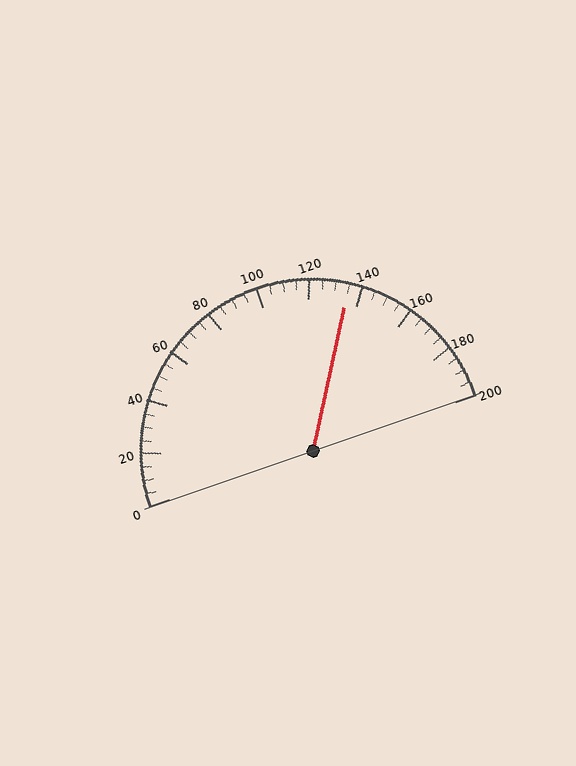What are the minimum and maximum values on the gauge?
The gauge ranges from 0 to 200.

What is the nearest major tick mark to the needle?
The nearest major tick mark is 140.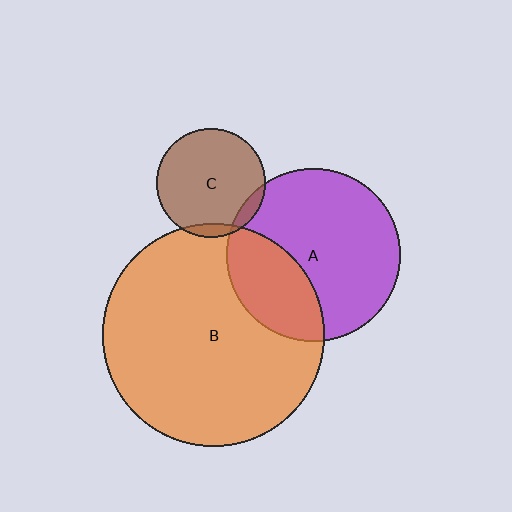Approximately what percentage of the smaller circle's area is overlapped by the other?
Approximately 30%.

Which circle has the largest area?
Circle B (orange).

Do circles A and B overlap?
Yes.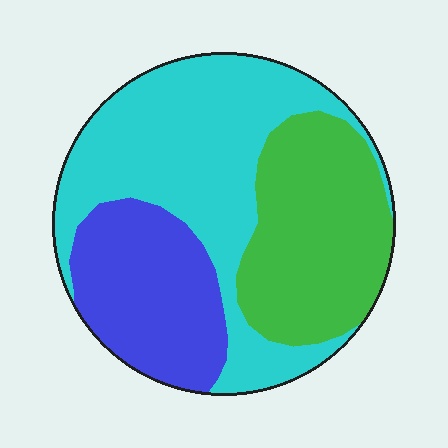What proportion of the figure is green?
Green takes up between a quarter and a half of the figure.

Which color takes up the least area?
Blue, at roughly 25%.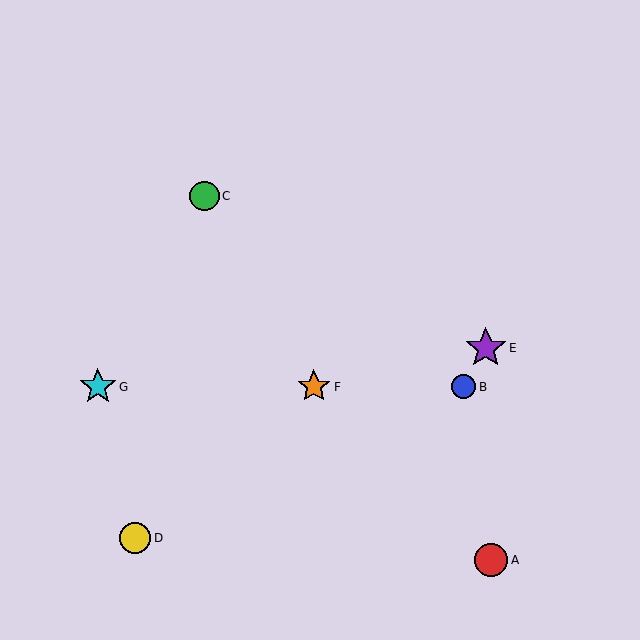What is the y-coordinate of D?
Object D is at y≈538.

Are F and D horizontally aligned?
No, F is at y≈387 and D is at y≈538.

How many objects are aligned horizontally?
3 objects (B, F, G) are aligned horizontally.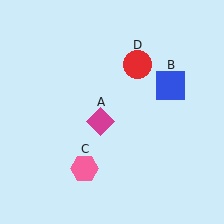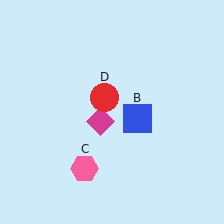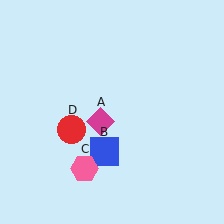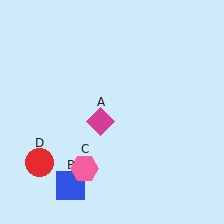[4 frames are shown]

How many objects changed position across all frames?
2 objects changed position: blue square (object B), red circle (object D).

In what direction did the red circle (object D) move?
The red circle (object D) moved down and to the left.